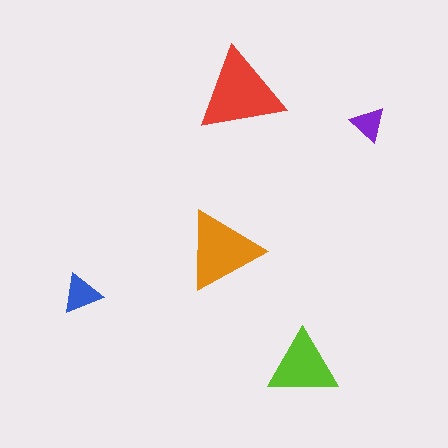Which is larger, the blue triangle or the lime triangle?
The lime one.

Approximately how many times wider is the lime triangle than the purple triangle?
About 2 times wider.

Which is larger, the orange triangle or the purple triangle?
The orange one.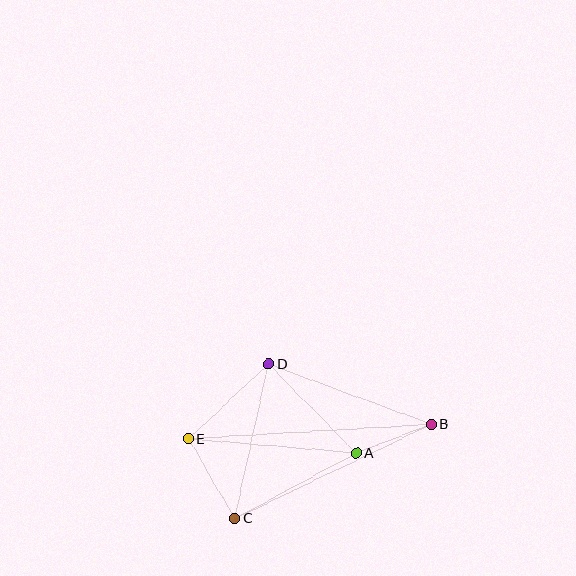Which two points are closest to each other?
Points A and B are closest to each other.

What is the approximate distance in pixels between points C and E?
The distance between C and E is approximately 92 pixels.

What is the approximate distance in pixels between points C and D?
The distance between C and D is approximately 158 pixels.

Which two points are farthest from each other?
Points B and E are farthest from each other.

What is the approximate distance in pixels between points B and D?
The distance between B and D is approximately 174 pixels.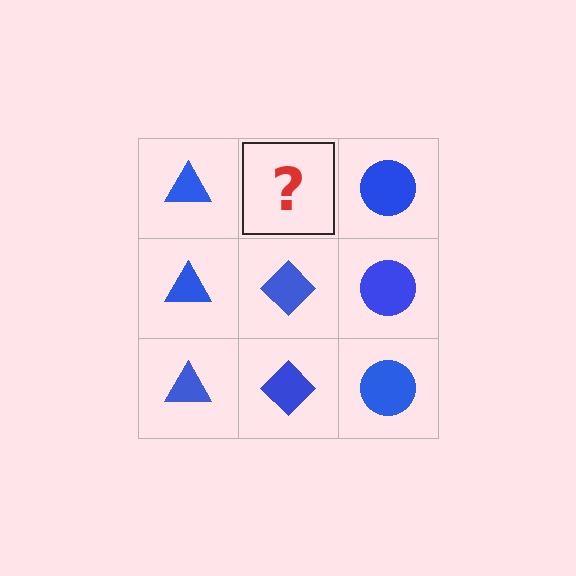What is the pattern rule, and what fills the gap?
The rule is that each column has a consistent shape. The gap should be filled with a blue diamond.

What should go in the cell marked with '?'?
The missing cell should contain a blue diamond.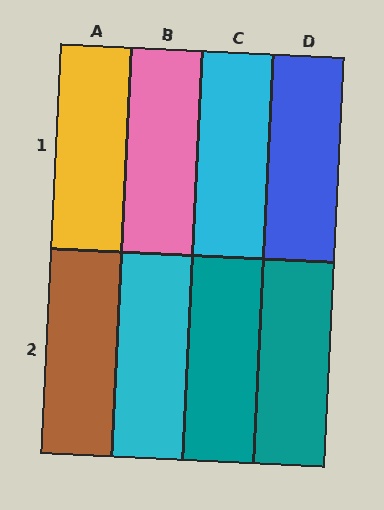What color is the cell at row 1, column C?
Cyan.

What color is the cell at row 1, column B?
Pink.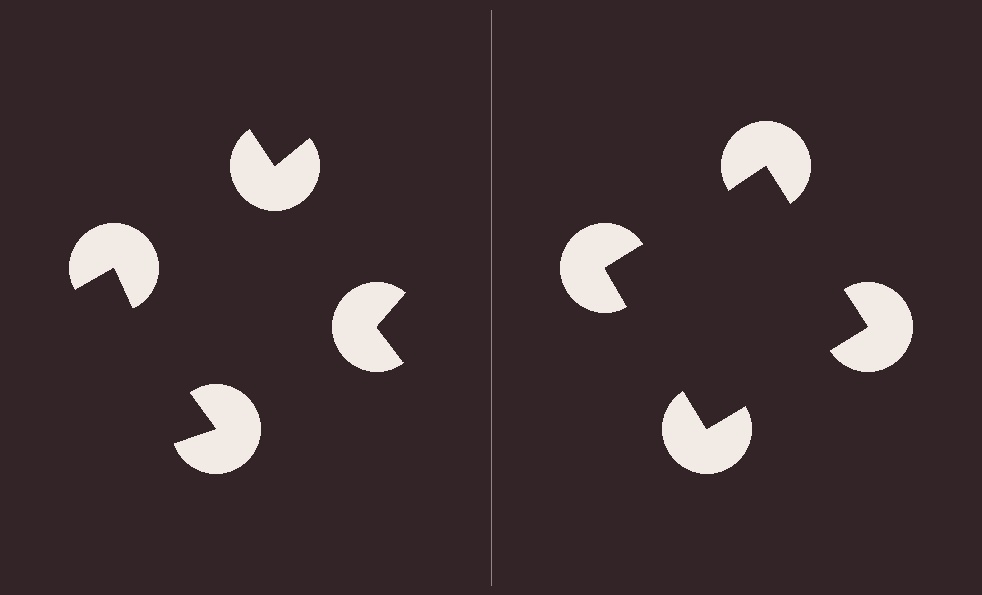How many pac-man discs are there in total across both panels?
8 — 4 on each side.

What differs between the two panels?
The pac-man discs are positioned identically on both sides; only the wedge orientations differ. On the right they align to a square; on the left they are misaligned.